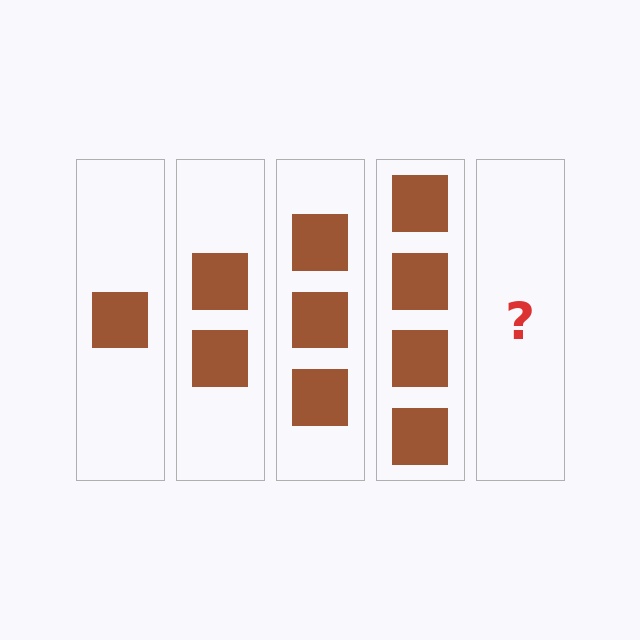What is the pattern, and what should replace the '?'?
The pattern is that each step adds one more square. The '?' should be 5 squares.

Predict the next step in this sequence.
The next step is 5 squares.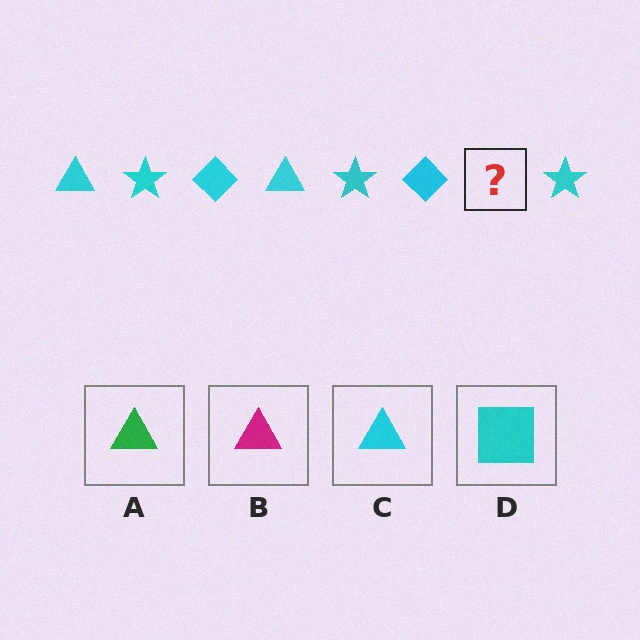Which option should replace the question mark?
Option C.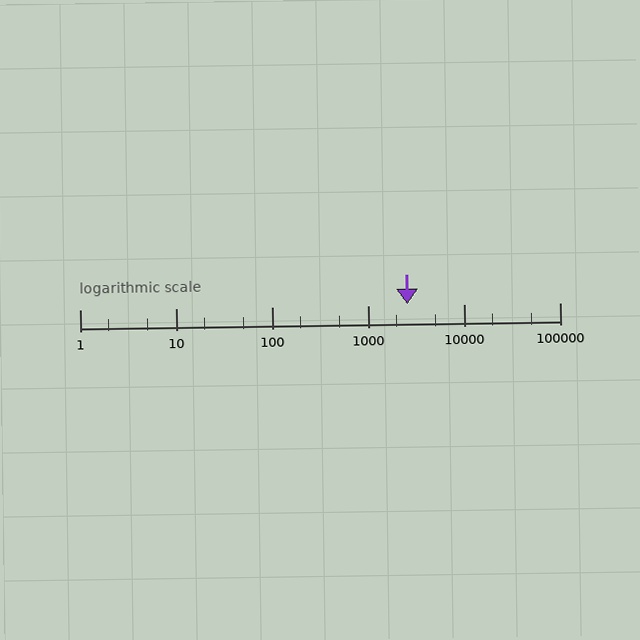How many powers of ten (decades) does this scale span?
The scale spans 5 decades, from 1 to 100000.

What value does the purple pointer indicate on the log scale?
The pointer indicates approximately 2600.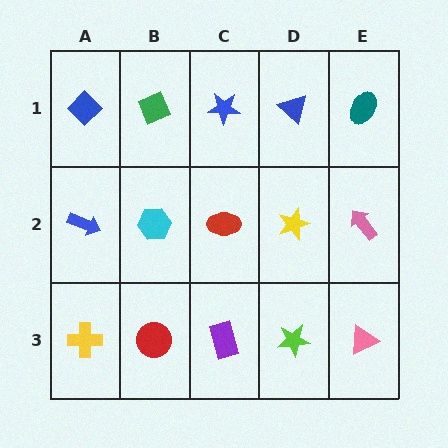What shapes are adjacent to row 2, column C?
A blue star (row 1, column C), a purple rectangle (row 3, column C), a cyan hexagon (row 2, column B), a yellow star (row 2, column D).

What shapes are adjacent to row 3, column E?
A pink arrow (row 2, column E), a lime star (row 3, column D).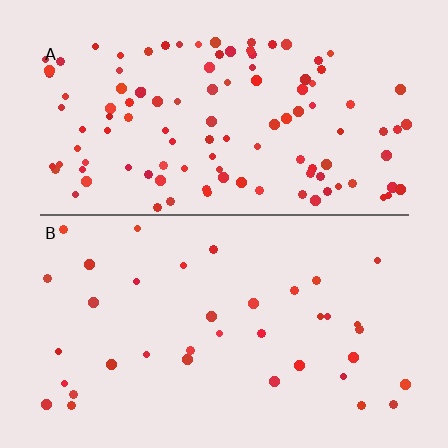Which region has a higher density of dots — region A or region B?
A (the top).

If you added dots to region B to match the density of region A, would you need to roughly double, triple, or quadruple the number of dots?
Approximately triple.